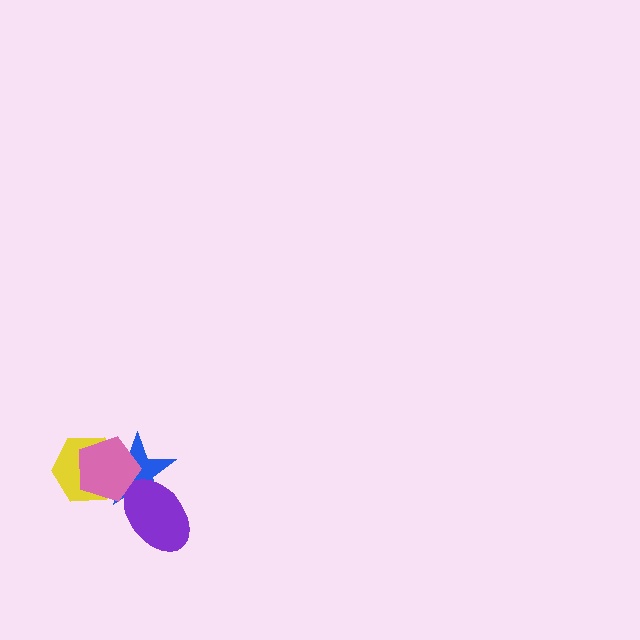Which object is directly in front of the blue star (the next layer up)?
The purple ellipse is directly in front of the blue star.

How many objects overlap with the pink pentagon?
2 objects overlap with the pink pentagon.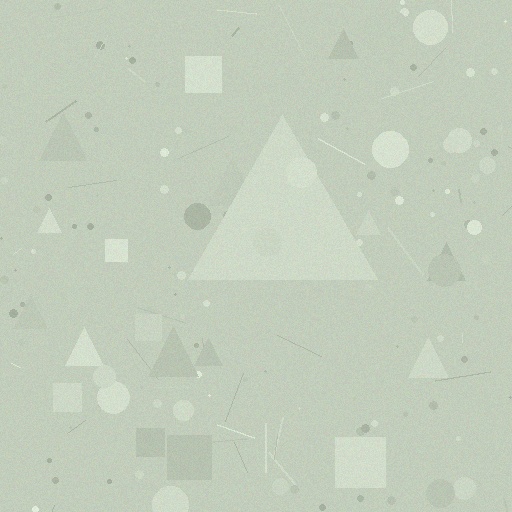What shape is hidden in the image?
A triangle is hidden in the image.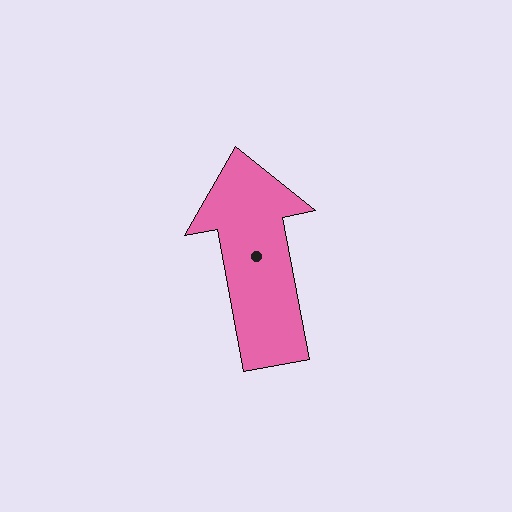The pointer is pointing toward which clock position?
Roughly 12 o'clock.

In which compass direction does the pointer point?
North.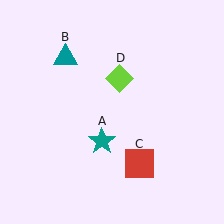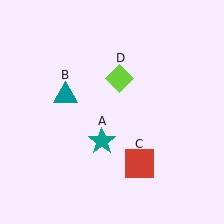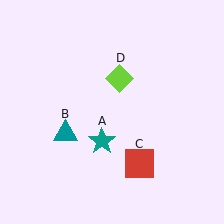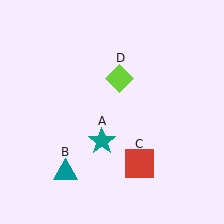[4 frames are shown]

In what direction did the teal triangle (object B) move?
The teal triangle (object B) moved down.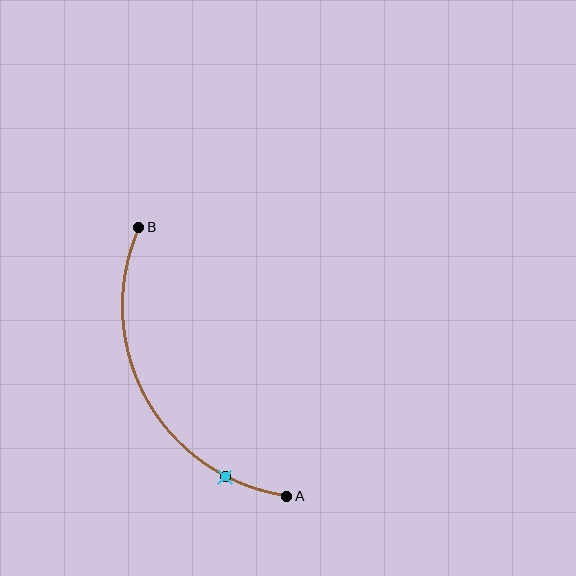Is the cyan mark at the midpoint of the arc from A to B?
No. The cyan mark lies on the arc but is closer to endpoint A. The arc midpoint would be at the point on the curve equidistant along the arc from both A and B.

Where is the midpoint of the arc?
The arc midpoint is the point on the curve farthest from the straight line joining A and B. It sits to the left of that line.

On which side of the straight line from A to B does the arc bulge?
The arc bulges to the left of the straight line connecting A and B.